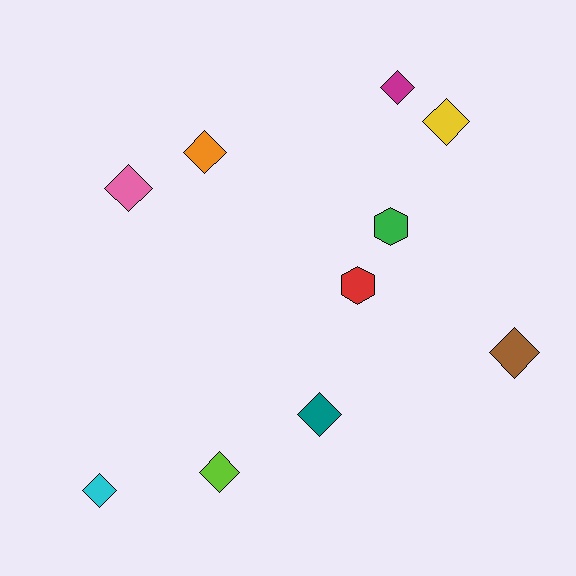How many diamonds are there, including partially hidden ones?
There are 8 diamonds.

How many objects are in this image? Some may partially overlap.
There are 10 objects.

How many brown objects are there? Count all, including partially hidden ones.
There is 1 brown object.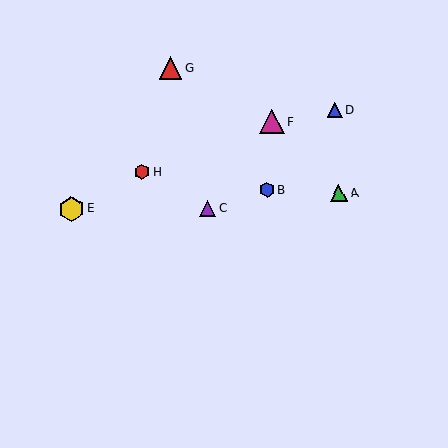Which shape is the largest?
The magenta triangle (labeled F) is the largest.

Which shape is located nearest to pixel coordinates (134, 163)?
The red hexagon (labeled H) at (142, 172) is nearest to that location.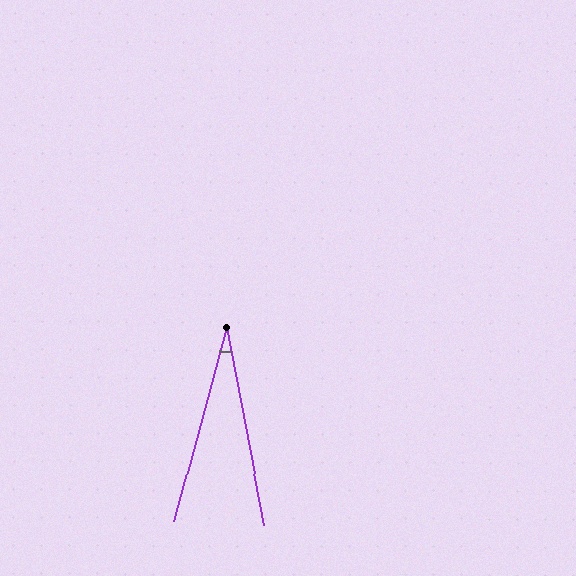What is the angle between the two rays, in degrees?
Approximately 26 degrees.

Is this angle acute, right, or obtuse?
It is acute.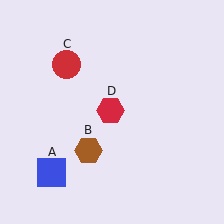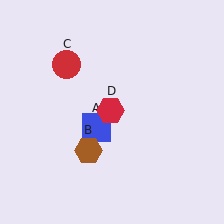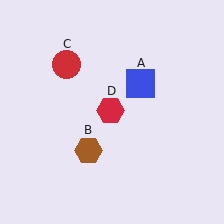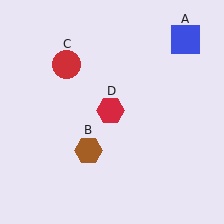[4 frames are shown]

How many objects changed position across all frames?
1 object changed position: blue square (object A).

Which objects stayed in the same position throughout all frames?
Brown hexagon (object B) and red circle (object C) and red hexagon (object D) remained stationary.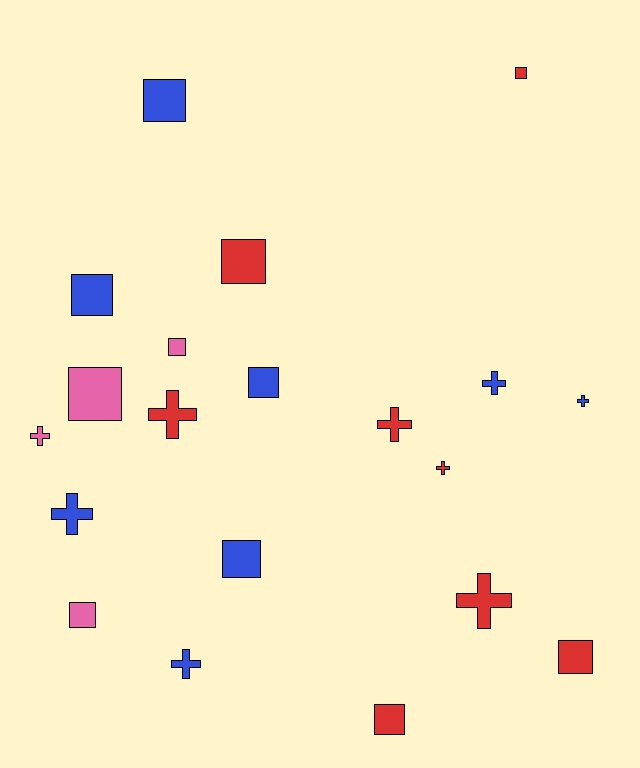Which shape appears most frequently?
Square, with 11 objects.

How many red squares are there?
There are 4 red squares.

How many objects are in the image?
There are 20 objects.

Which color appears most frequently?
Red, with 8 objects.